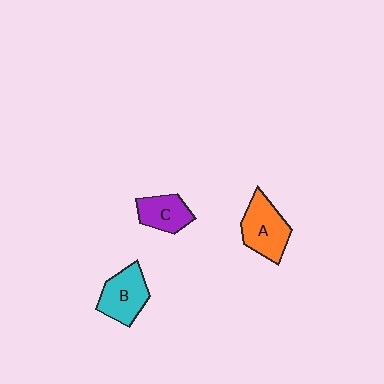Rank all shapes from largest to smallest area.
From largest to smallest: A (orange), B (cyan), C (purple).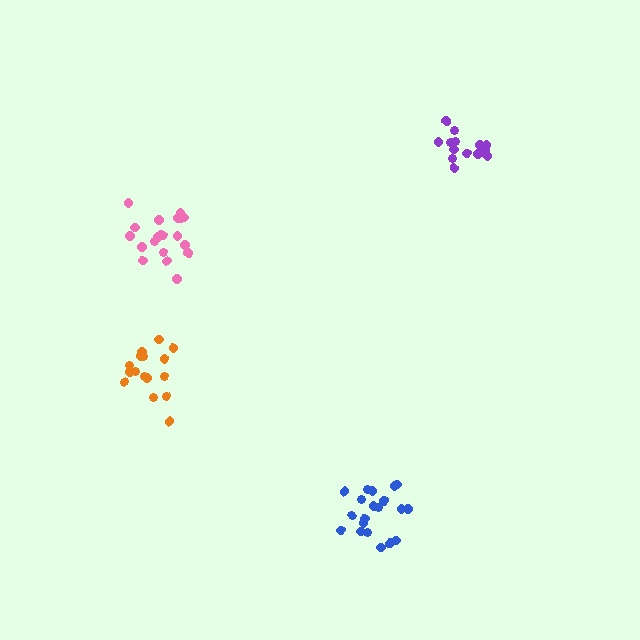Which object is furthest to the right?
The purple cluster is rightmost.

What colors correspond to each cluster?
The clusters are colored: pink, orange, purple, blue.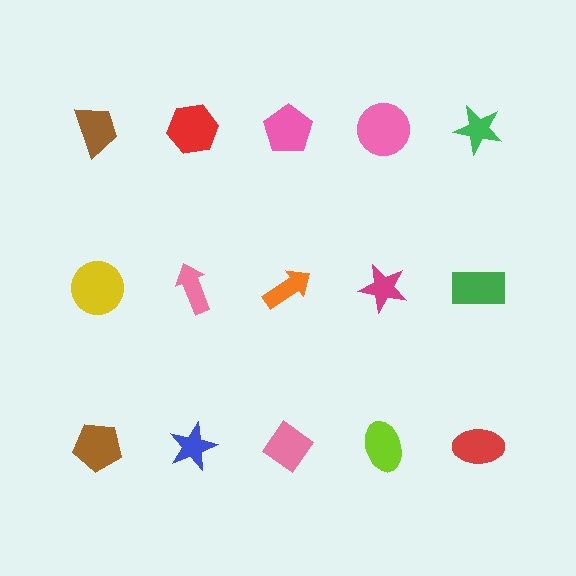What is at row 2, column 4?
A magenta star.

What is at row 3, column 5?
A red ellipse.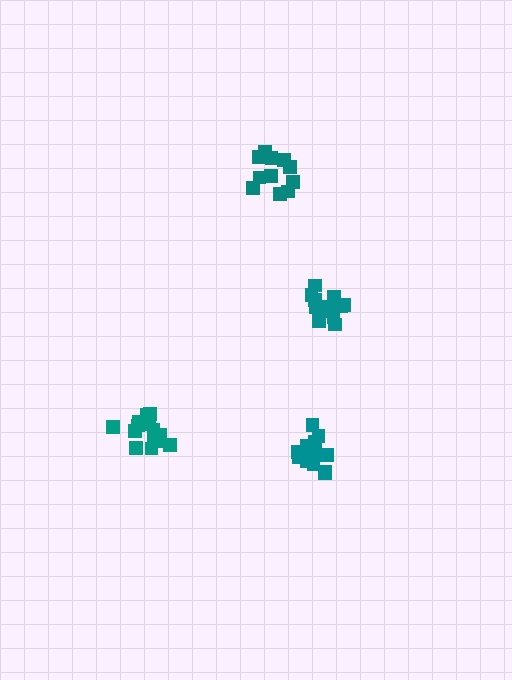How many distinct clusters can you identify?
There are 4 distinct clusters.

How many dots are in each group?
Group 1: 11 dots, Group 2: 17 dots, Group 3: 12 dots, Group 4: 13 dots (53 total).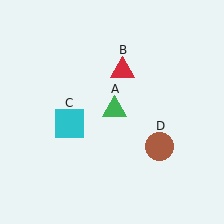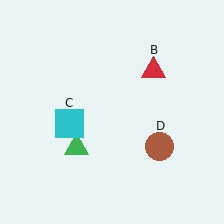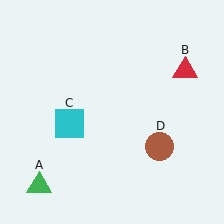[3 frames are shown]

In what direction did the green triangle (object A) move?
The green triangle (object A) moved down and to the left.